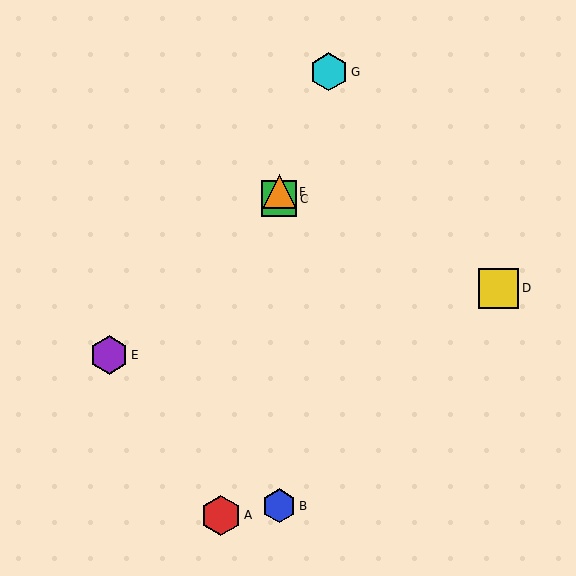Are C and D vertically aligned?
No, C is at x≈279 and D is at x≈499.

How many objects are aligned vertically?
3 objects (B, C, F) are aligned vertically.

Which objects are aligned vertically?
Objects B, C, F are aligned vertically.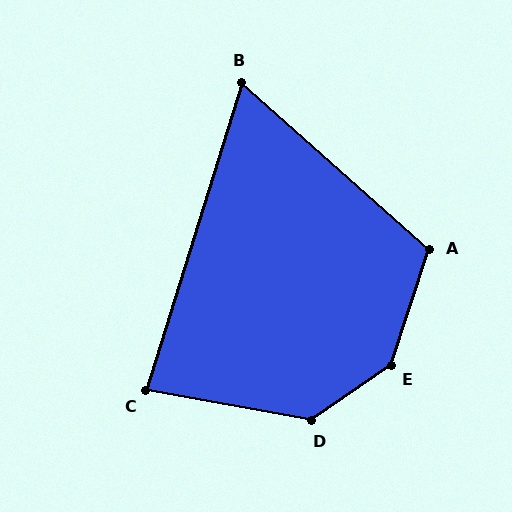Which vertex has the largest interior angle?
E, at approximately 143 degrees.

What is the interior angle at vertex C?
Approximately 83 degrees (acute).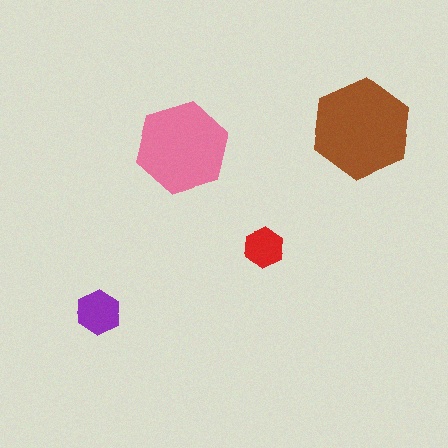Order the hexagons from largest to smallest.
the brown one, the pink one, the purple one, the red one.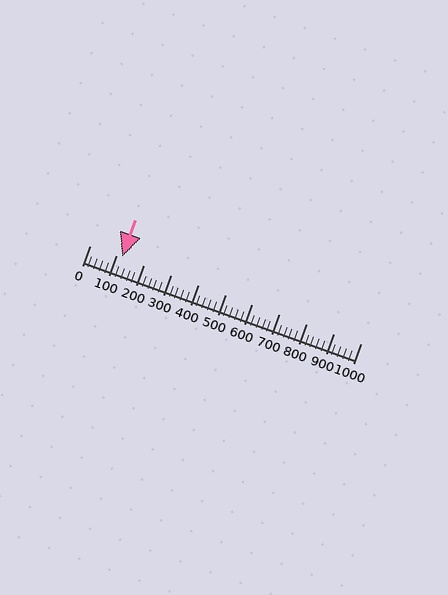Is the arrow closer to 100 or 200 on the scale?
The arrow is closer to 100.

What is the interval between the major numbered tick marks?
The major tick marks are spaced 100 units apart.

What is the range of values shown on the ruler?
The ruler shows values from 0 to 1000.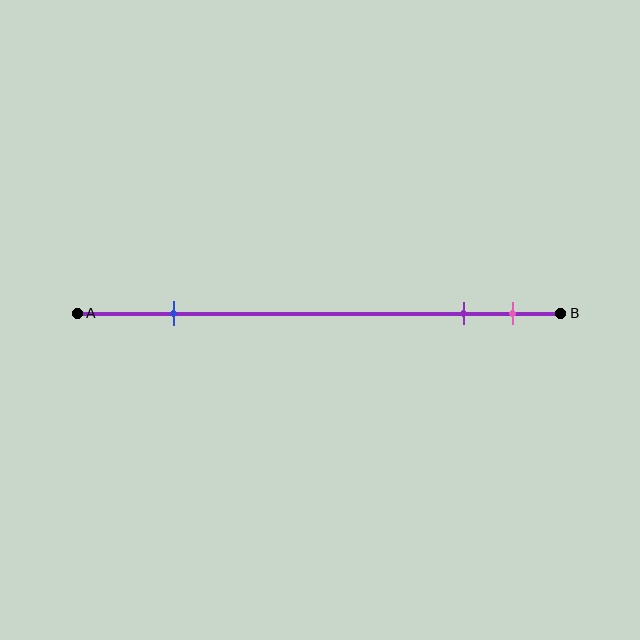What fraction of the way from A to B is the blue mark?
The blue mark is approximately 20% (0.2) of the way from A to B.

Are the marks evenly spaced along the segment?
No, the marks are not evenly spaced.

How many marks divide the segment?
There are 3 marks dividing the segment.